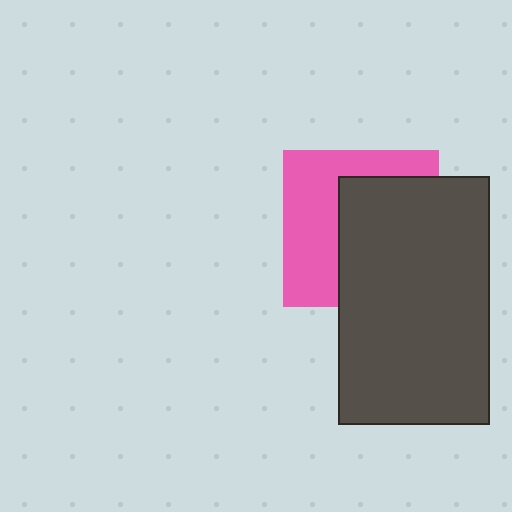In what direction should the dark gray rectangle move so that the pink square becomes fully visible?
The dark gray rectangle should move right. That is the shortest direction to clear the overlap and leave the pink square fully visible.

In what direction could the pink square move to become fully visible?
The pink square could move left. That would shift it out from behind the dark gray rectangle entirely.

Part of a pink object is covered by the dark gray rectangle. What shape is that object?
It is a square.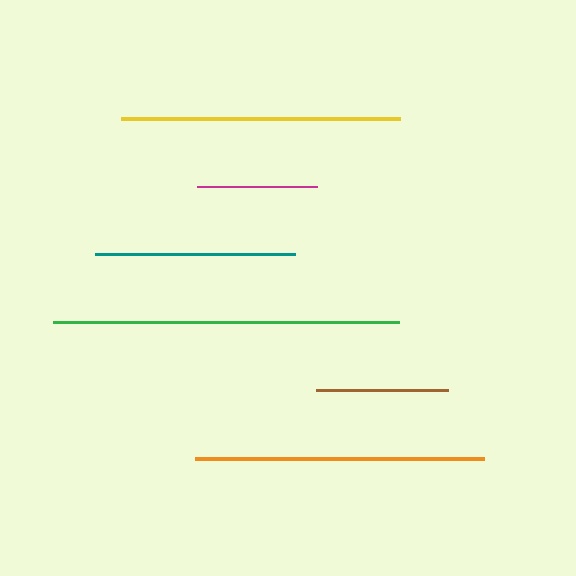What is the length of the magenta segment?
The magenta segment is approximately 120 pixels long.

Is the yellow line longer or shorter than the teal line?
The yellow line is longer than the teal line.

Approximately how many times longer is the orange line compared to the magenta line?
The orange line is approximately 2.4 times the length of the magenta line.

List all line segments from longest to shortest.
From longest to shortest: green, orange, yellow, teal, brown, magenta.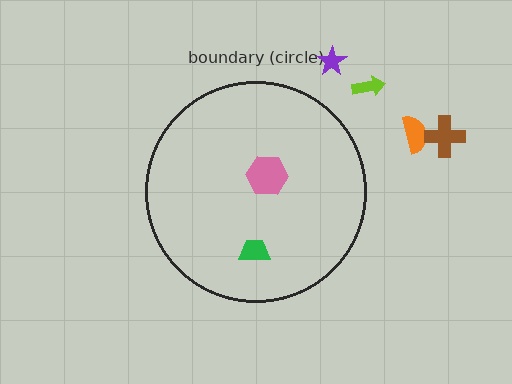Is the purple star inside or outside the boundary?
Outside.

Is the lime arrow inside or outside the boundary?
Outside.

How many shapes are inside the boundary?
2 inside, 4 outside.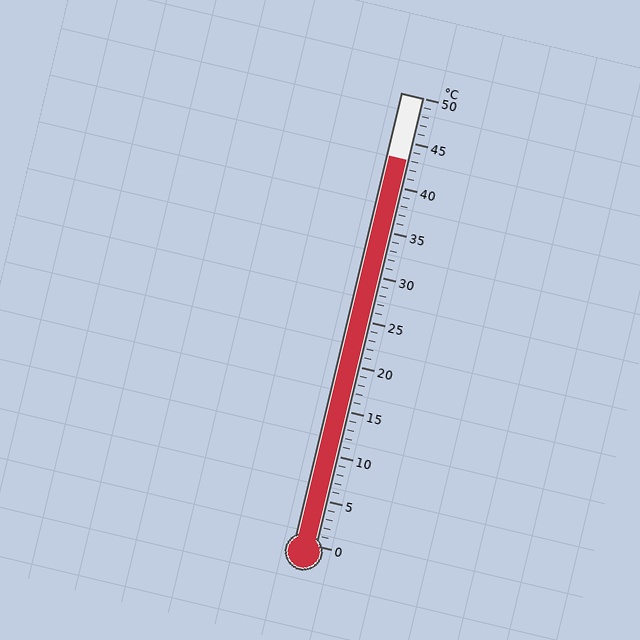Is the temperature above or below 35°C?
The temperature is above 35°C.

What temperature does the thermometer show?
The thermometer shows approximately 43°C.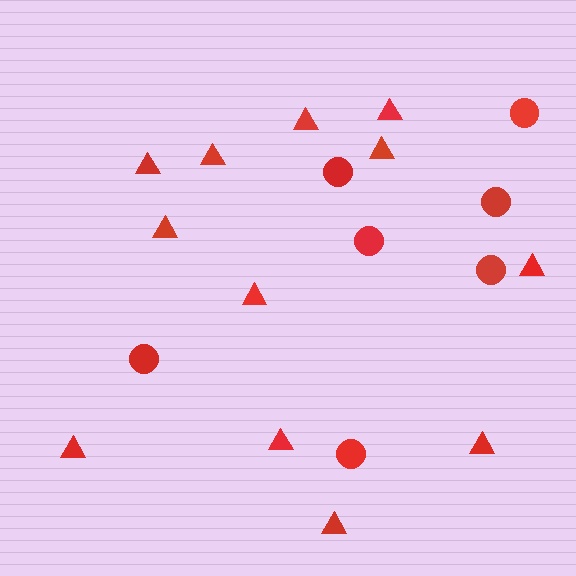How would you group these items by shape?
There are 2 groups: one group of circles (7) and one group of triangles (12).